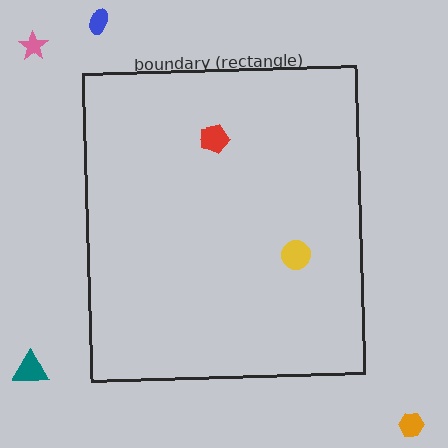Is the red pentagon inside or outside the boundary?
Inside.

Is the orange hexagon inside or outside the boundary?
Outside.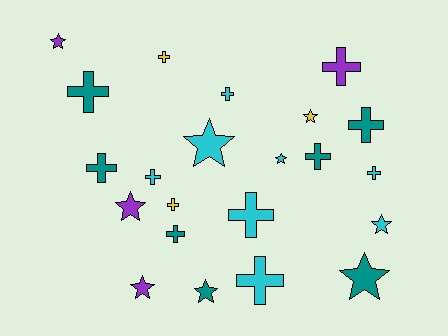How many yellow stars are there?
There is 1 yellow star.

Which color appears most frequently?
Cyan, with 8 objects.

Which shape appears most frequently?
Cross, with 13 objects.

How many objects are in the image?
There are 22 objects.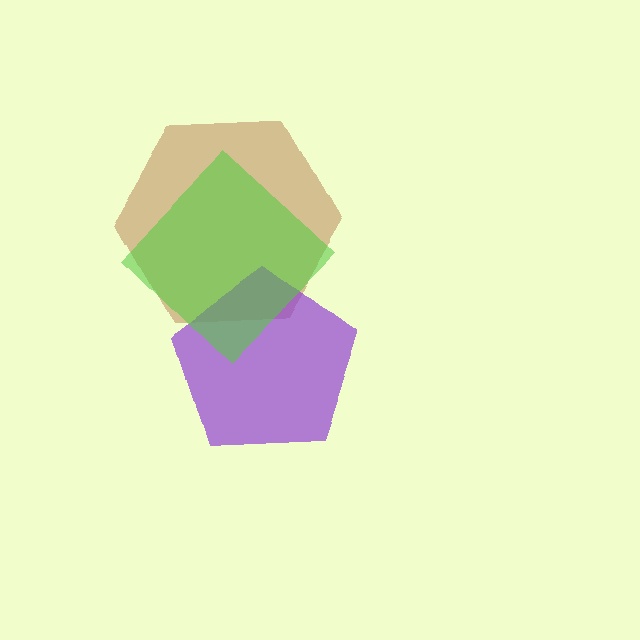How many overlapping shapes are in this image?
There are 3 overlapping shapes in the image.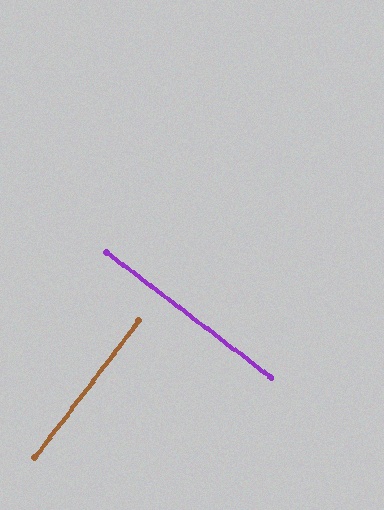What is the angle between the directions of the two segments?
Approximately 90 degrees.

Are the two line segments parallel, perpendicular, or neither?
Perpendicular — they meet at approximately 90°.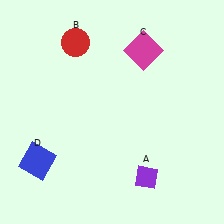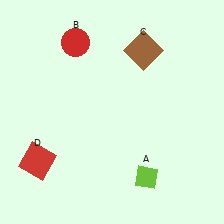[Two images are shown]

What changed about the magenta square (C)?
In Image 1, C is magenta. In Image 2, it changed to brown.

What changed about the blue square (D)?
In Image 1, D is blue. In Image 2, it changed to red.